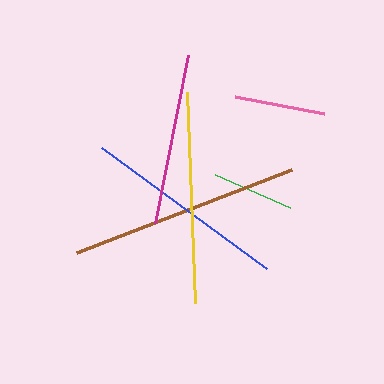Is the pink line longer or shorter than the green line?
The pink line is longer than the green line.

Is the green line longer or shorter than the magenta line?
The magenta line is longer than the green line.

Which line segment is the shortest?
The green line is the shortest at approximately 82 pixels.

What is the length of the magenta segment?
The magenta segment is approximately 172 pixels long.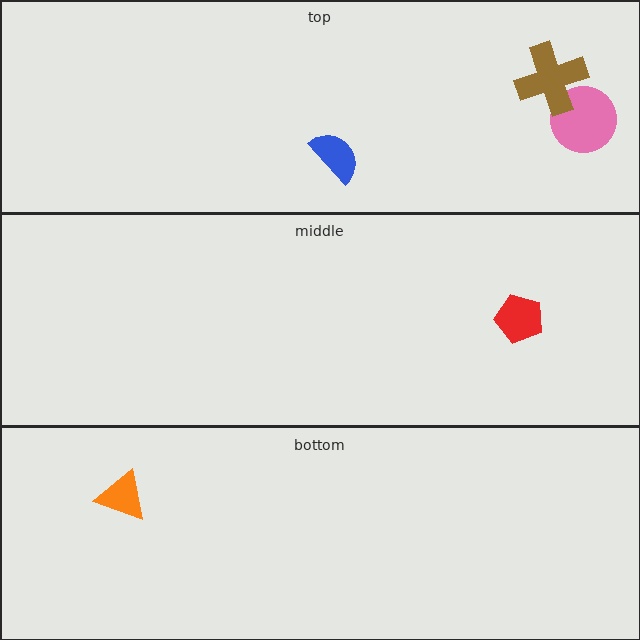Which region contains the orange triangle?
The bottom region.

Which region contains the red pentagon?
The middle region.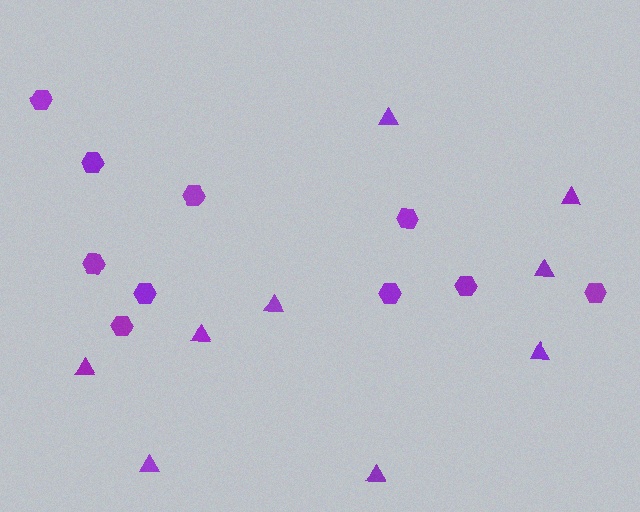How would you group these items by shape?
There are 2 groups: one group of hexagons (10) and one group of triangles (9).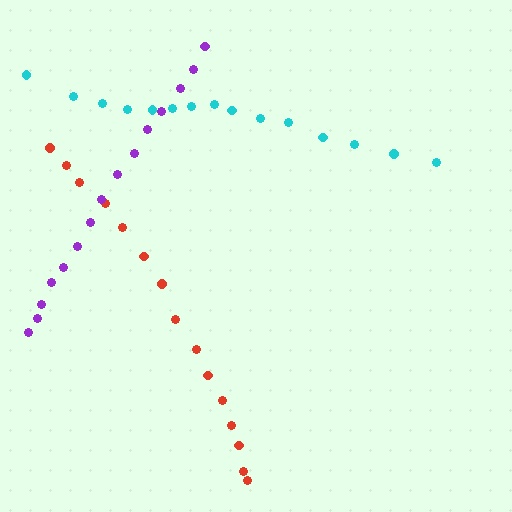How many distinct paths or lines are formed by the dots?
There are 3 distinct paths.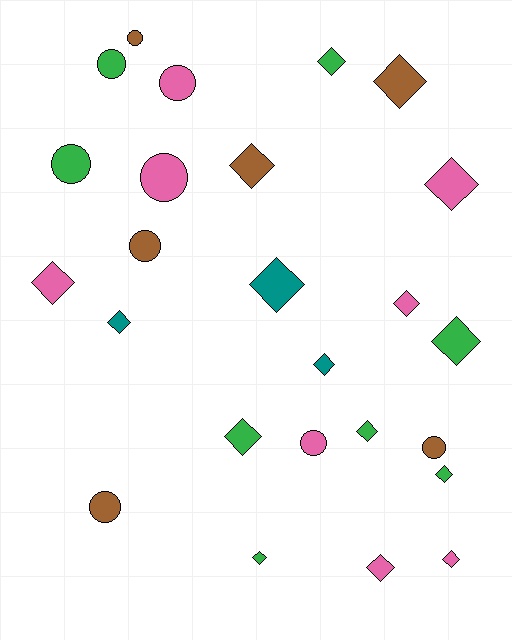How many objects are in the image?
There are 25 objects.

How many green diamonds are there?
There are 6 green diamonds.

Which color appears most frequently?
Green, with 8 objects.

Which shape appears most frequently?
Diamond, with 16 objects.